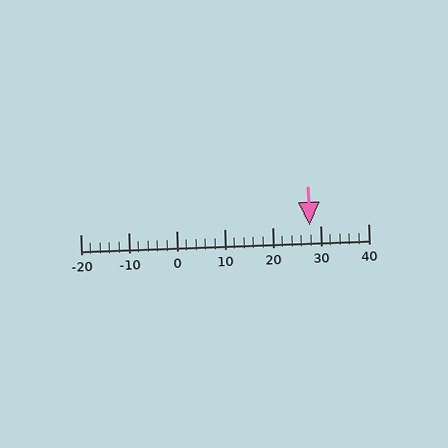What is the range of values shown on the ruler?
The ruler shows values from -20 to 40.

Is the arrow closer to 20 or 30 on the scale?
The arrow is closer to 30.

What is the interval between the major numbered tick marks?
The major tick marks are spaced 10 units apart.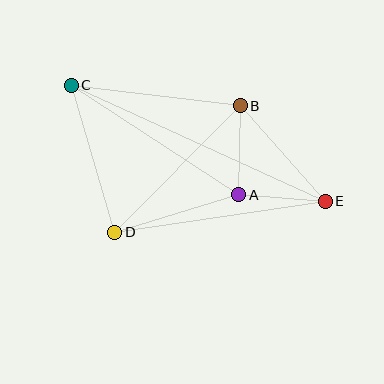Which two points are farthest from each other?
Points C and E are farthest from each other.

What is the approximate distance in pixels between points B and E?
The distance between B and E is approximately 128 pixels.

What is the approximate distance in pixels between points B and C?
The distance between B and C is approximately 170 pixels.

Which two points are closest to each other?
Points A and E are closest to each other.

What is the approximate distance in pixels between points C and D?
The distance between C and D is approximately 153 pixels.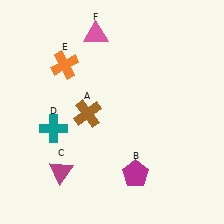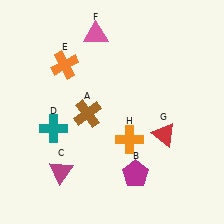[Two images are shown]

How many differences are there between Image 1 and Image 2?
There are 2 differences between the two images.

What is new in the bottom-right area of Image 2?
An orange cross (H) was added in the bottom-right area of Image 2.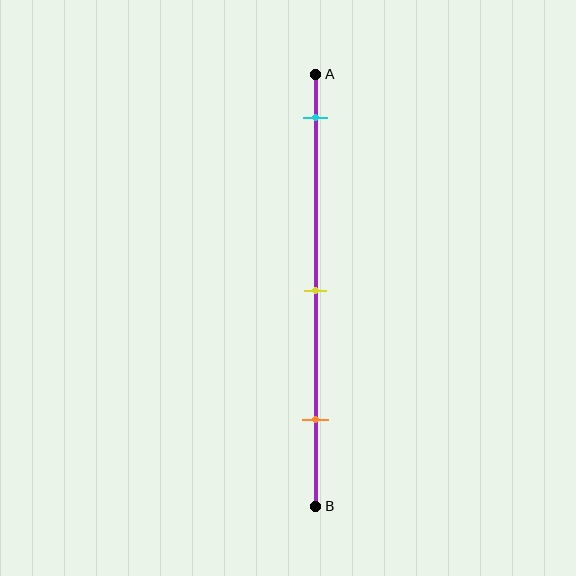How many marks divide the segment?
There are 3 marks dividing the segment.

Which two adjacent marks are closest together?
The yellow and orange marks are the closest adjacent pair.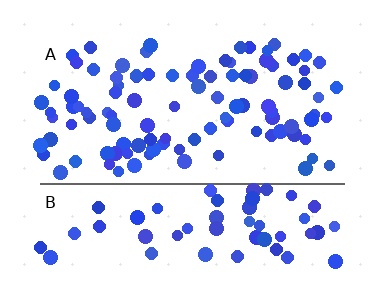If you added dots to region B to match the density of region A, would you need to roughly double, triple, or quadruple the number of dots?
Approximately double.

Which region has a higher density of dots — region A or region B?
A (the top).